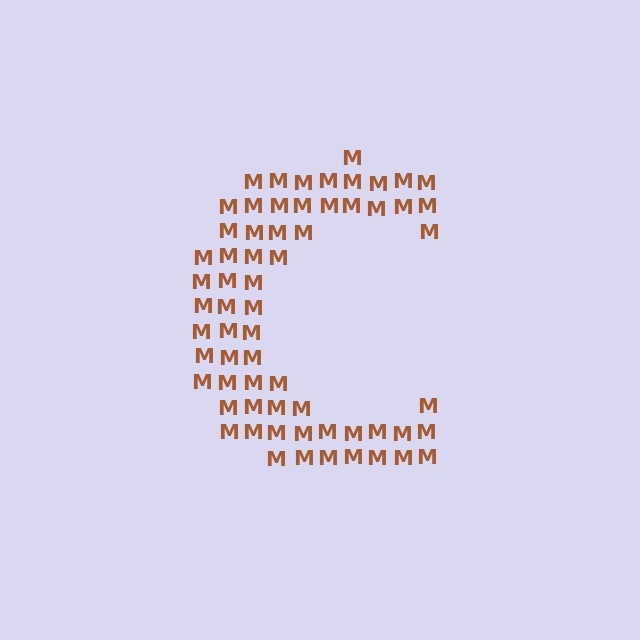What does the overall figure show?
The overall figure shows the letter C.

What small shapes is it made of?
It is made of small letter M's.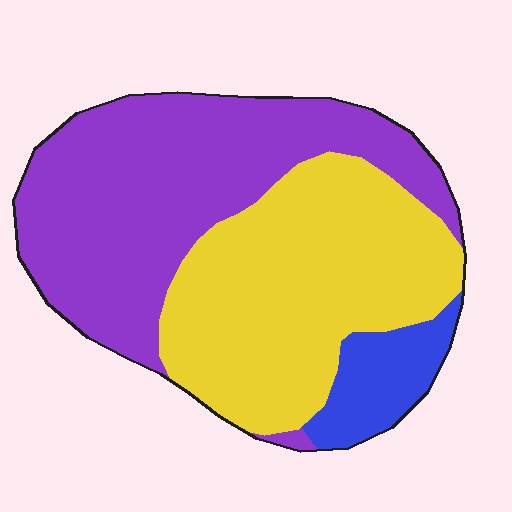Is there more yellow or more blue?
Yellow.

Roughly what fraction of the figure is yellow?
Yellow covers 43% of the figure.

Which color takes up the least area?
Blue, at roughly 10%.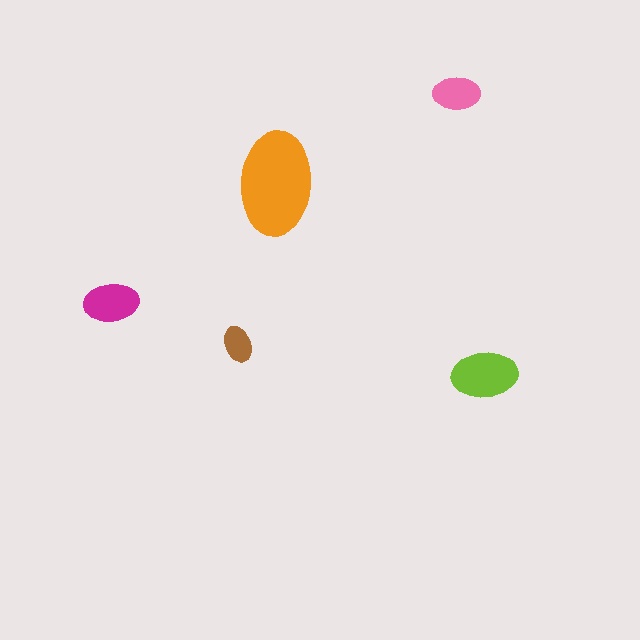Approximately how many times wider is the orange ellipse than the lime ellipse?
About 1.5 times wider.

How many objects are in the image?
There are 5 objects in the image.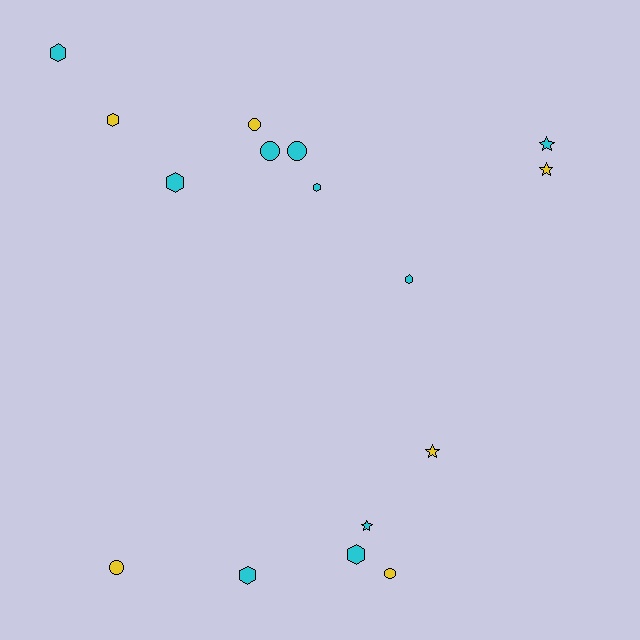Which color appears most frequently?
Cyan, with 10 objects.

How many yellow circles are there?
There are 3 yellow circles.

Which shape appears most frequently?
Hexagon, with 7 objects.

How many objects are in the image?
There are 16 objects.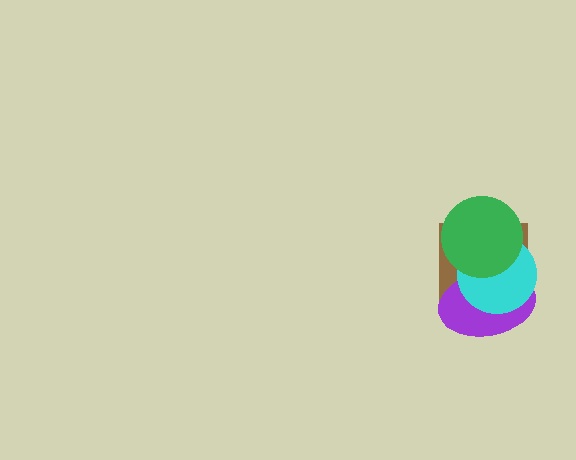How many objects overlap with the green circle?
3 objects overlap with the green circle.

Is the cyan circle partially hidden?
Yes, it is partially covered by another shape.